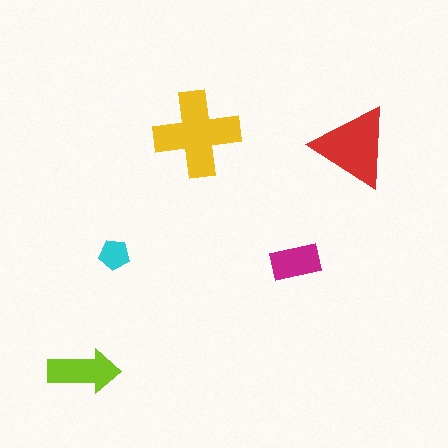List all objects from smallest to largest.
The cyan pentagon, the magenta rectangle, the lime arrow, the red triangle, the yellow cross.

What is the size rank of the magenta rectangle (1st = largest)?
4th.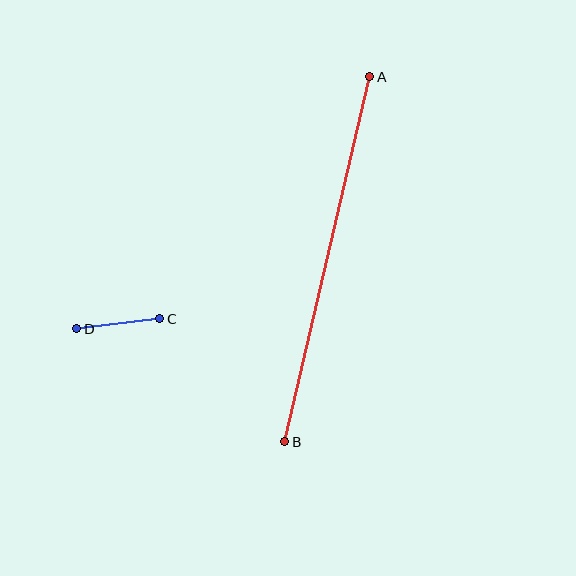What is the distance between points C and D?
The distance is approximately 83 pixels.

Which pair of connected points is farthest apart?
Points A and B are farthest apart.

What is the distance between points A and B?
The distance is approximately 375 pixels.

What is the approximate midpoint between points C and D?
The midpoint is at approximately (118, 324) pixels.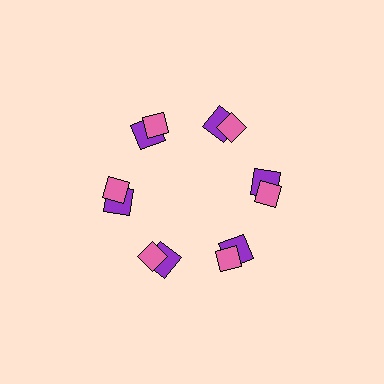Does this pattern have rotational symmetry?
Yes, this pattern has 6-fold rotational symmetry. It looks the same after rotating 60 degrees around the center.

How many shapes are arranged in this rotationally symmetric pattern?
There are 12 shapes, arranged in 6 groups of 2.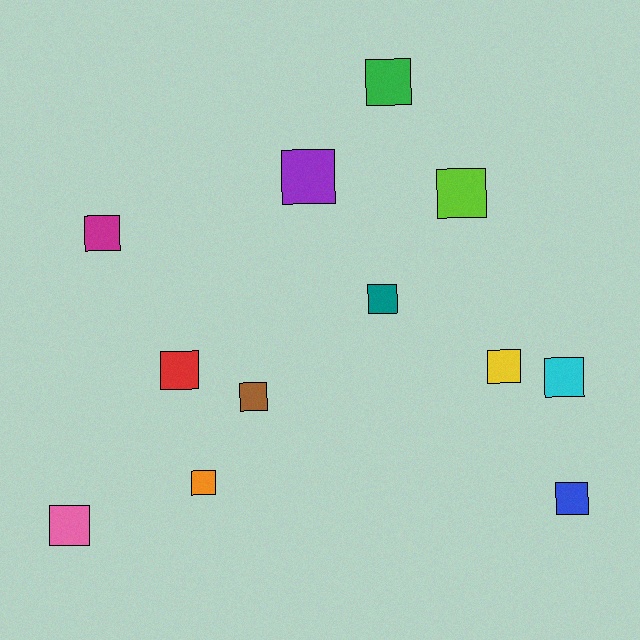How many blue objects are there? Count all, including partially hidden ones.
There is 1 blue object.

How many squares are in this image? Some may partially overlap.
There are 12 squares.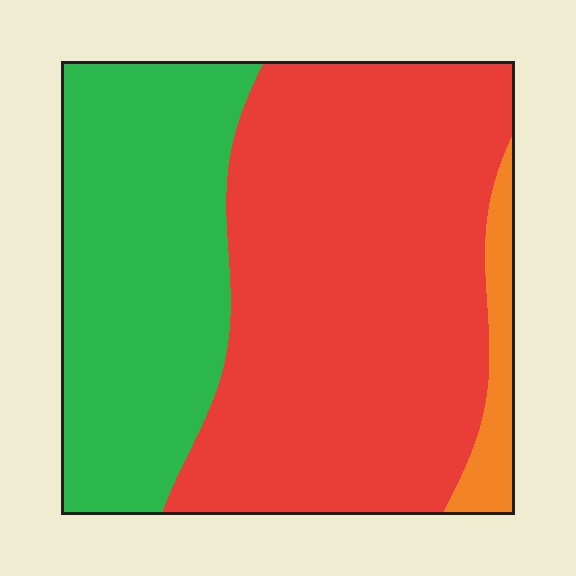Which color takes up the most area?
Red, at roughly 60%.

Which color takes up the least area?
Orange, at roughly 5%.